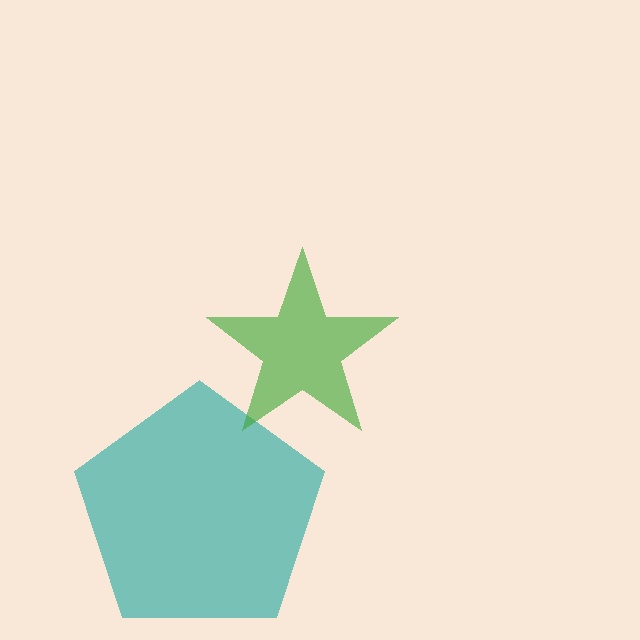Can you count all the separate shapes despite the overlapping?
Yes, there are 2 separate shapes.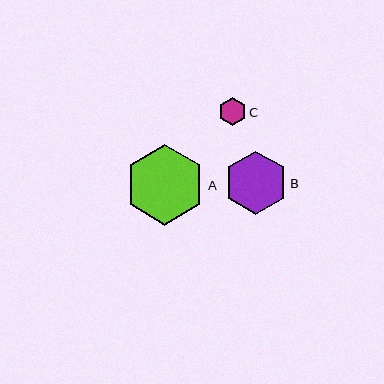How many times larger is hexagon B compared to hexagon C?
Hexagon B is approximately 2.2 times the size of hexagon C.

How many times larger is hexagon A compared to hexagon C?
Hexagon A is approximately 2.9 times the size of hexagon C.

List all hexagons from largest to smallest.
From largest to smallest: A, B, C.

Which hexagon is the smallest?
Hexagon C is the smallest with a size of approximately 28 pixels.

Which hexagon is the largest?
Hexagon A is the largest with a size of approximately 80 pixels.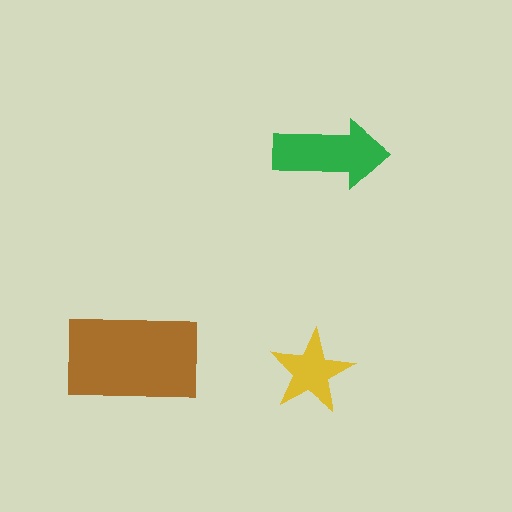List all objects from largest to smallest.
The brown rectangle, the green arrow, the yellow star.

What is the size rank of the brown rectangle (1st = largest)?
1st.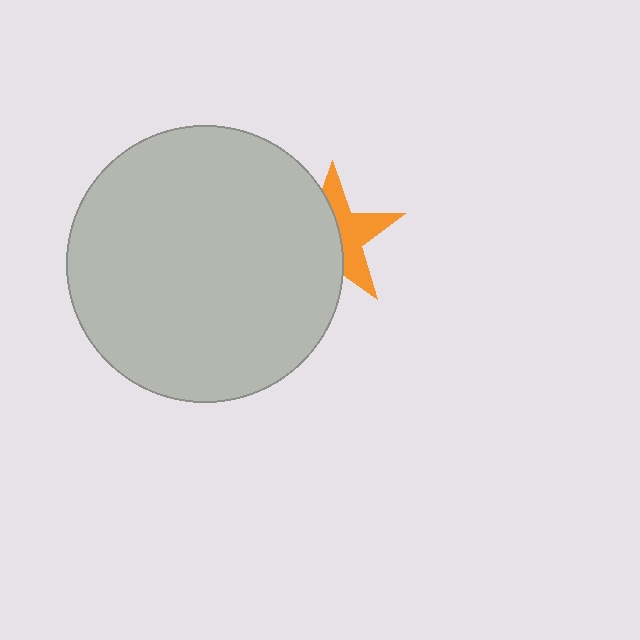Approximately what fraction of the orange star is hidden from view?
Roughly 54% of the orange star is hidden behind the light gray circle.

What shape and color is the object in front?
The object in front is a light gray circle.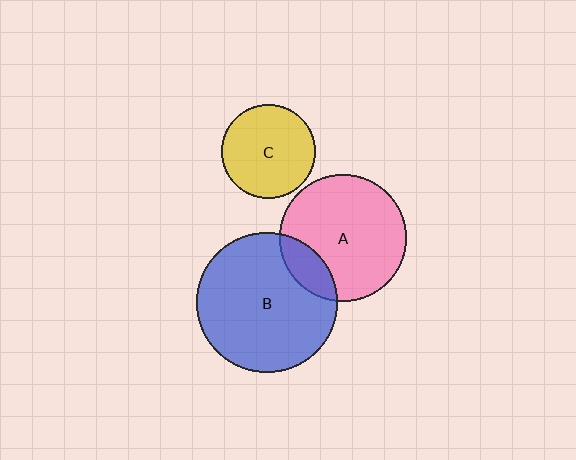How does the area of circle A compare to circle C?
Approximately 1.8 times.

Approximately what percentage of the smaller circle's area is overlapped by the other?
Approximately 15%.